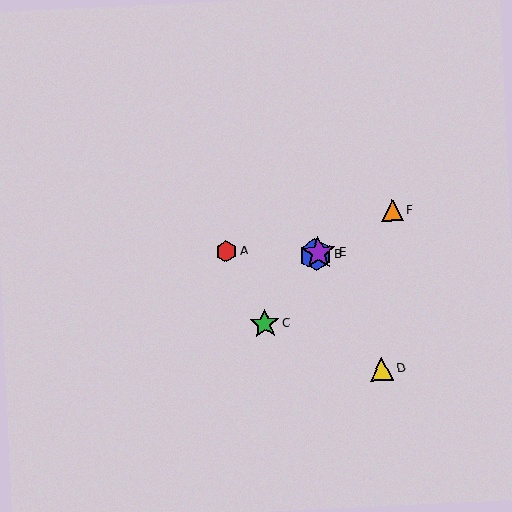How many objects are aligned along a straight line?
3 objects (B, E, F) are aligned along a straight line.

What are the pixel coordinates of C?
Object C is at (265, 324).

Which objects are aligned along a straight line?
Objects B, E, F are aligned along a straight line.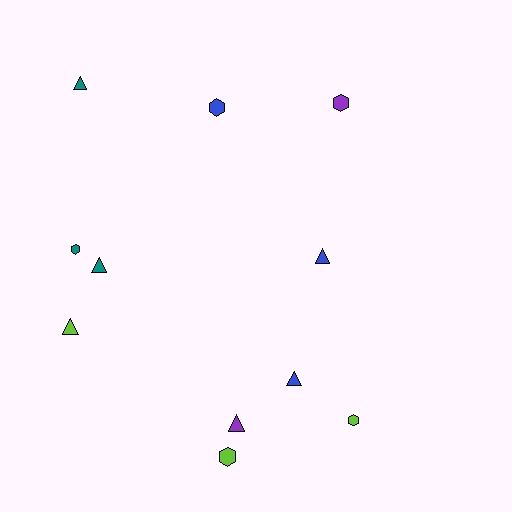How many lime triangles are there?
There is 1 lime triangle.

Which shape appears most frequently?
Triangle, with 6 objects.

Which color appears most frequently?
Lime, with 3 objects.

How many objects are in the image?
There are 11 objects.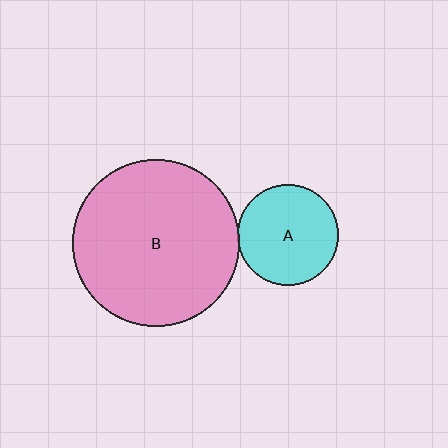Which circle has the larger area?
Circle B (pink).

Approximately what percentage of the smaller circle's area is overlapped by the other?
Approximately 5%.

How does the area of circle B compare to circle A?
Approximately 2.7 times.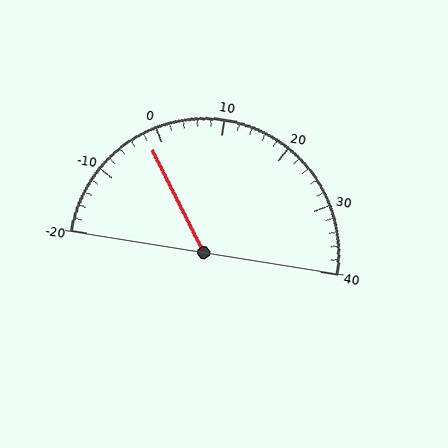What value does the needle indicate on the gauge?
The needle indicates approximately -2.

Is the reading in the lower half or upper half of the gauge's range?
The reading is in the lower half of the range (-20 to 40).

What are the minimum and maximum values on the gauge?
The gauge ranges from -20 to 40.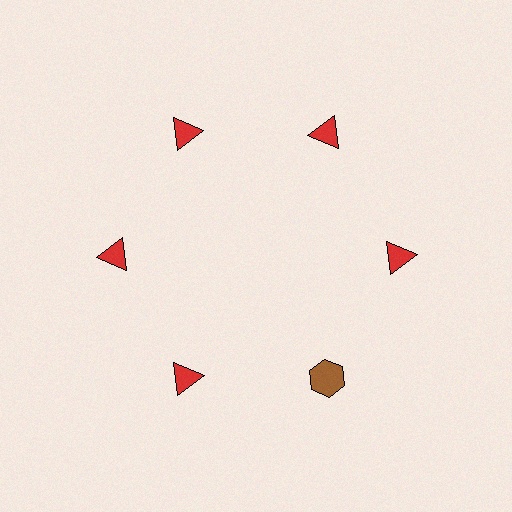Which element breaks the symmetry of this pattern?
The brown hexagon at roughly the 5 o'clock position breaks the symmetry. All other shapes are red triangles.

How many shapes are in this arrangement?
There are 6 shapes arranged in a ring pattern.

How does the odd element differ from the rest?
It differs in both color (brown instead of red) and shape (hexagon instead of triangle).